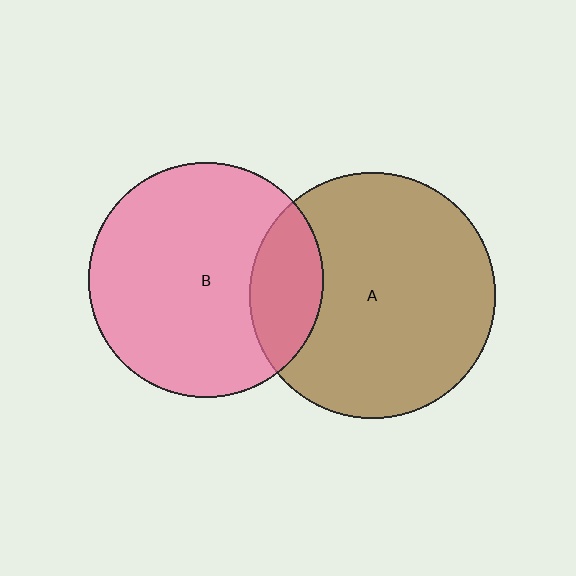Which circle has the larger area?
Circle A (brown).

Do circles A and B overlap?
Yes.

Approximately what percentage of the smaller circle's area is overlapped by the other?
Approximately 20%.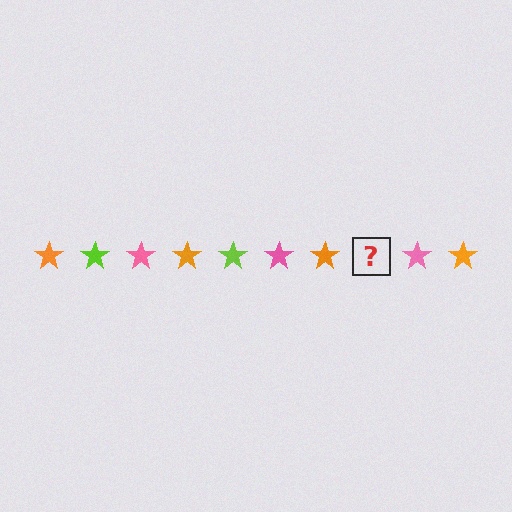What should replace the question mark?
The question mark should be replaced with a lime star.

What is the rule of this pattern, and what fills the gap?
The rule is that the pattern cycles through orange, lime, pink stars. The gap should be filled with a lime star.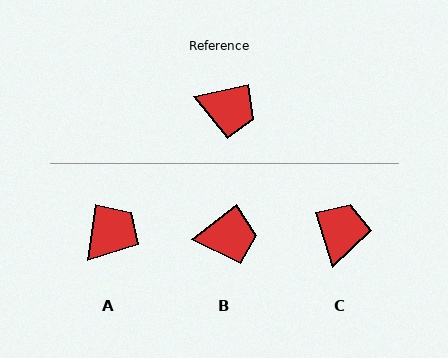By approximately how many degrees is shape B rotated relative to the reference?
Approximately 25 degrees counter-clockwise.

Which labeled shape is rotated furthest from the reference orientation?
C, about 94 degrees away.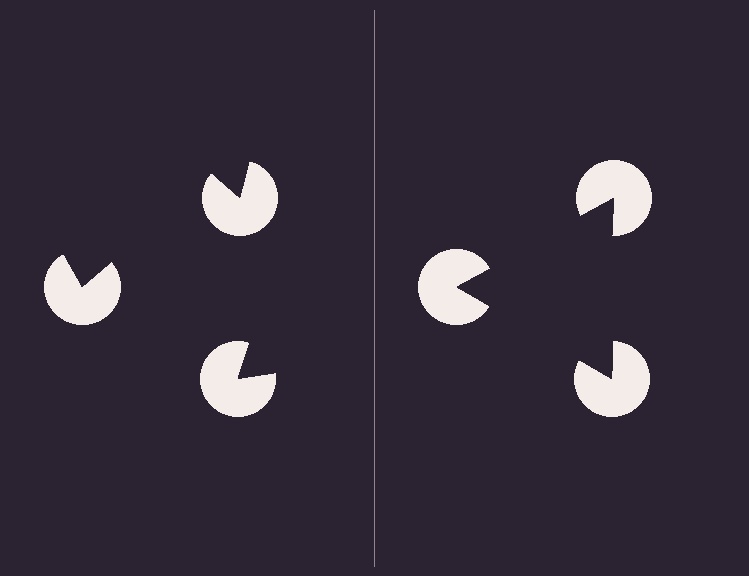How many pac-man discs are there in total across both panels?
6 — 3 on each side.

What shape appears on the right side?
An illusory triangle.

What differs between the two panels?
The pac-man discs are positioned identically on both sides; only the wedge orientations differ. On the right they align to a triangle; on the left they are misaligned.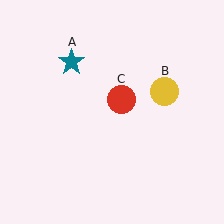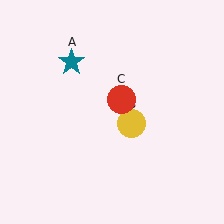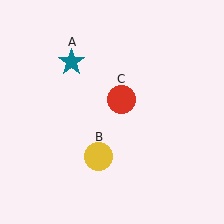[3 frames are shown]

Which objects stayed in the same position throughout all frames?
Teal star (object A) and red circle (object C) remained stationary.